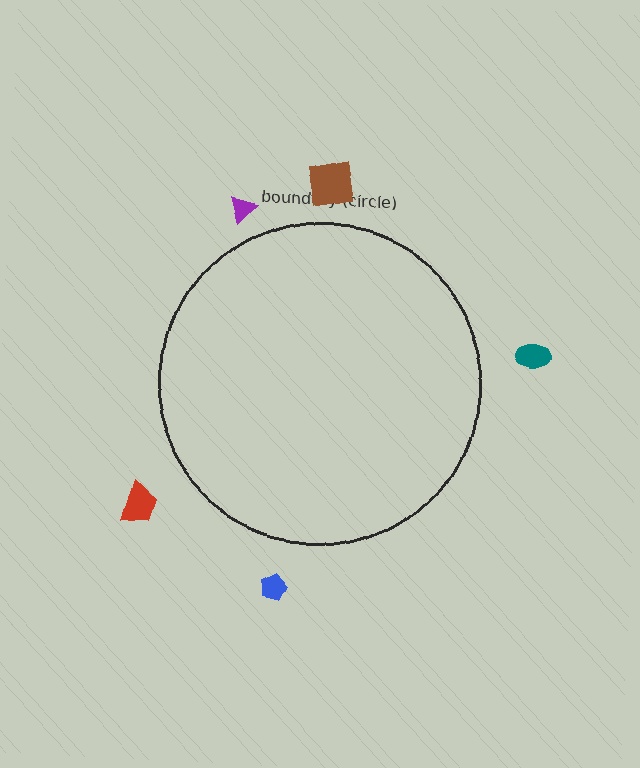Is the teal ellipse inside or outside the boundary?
Outside.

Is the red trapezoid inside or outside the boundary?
Outside.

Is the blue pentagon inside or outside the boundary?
Outside.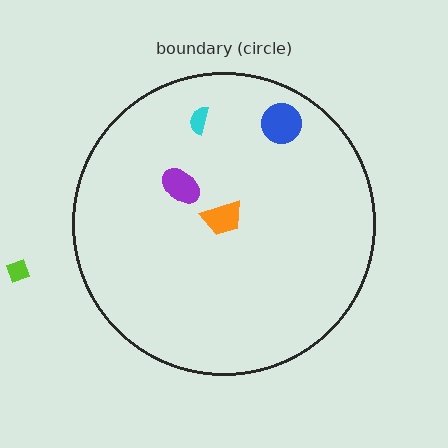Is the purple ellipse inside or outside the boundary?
Inside.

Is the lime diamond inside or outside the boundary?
Outside.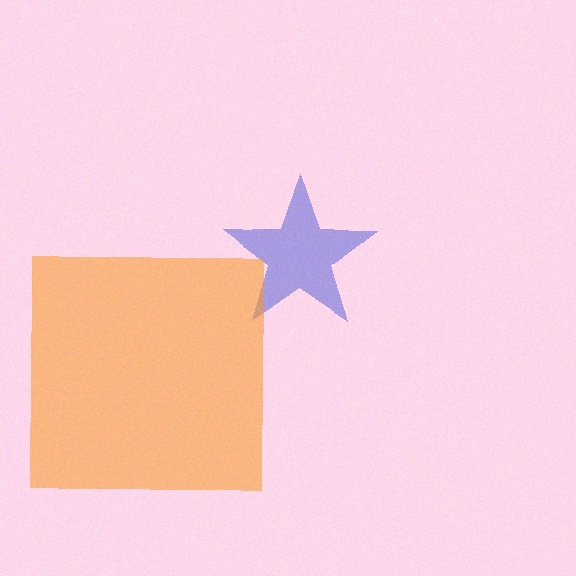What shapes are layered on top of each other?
The layered shapes are: a blue star, an orange square.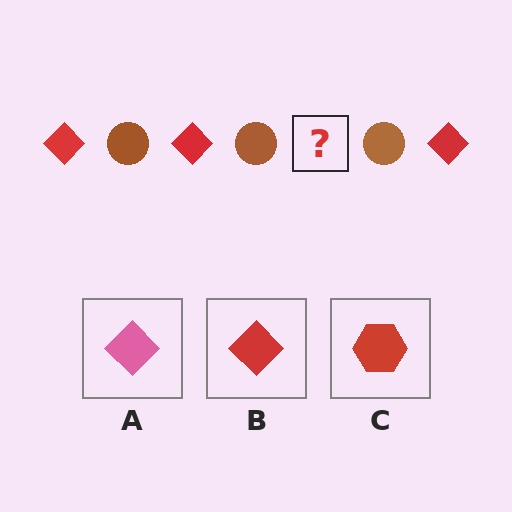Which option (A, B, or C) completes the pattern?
B.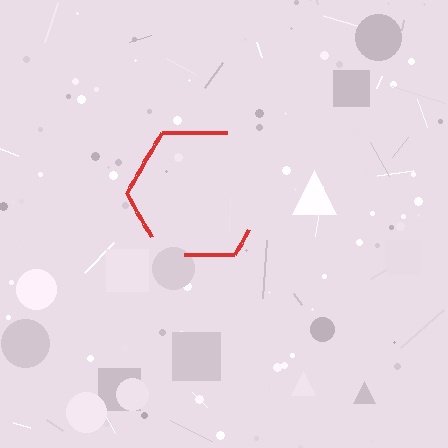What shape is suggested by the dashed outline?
The dashed outline suggests a hexagon.